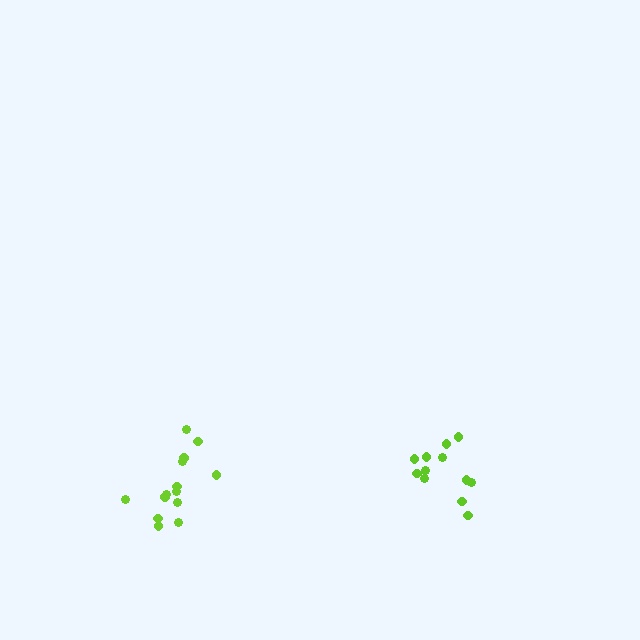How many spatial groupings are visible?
There are 2 spatial groupings.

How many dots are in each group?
Group 1: 14 dots, Group 2: 12 dots (26 total).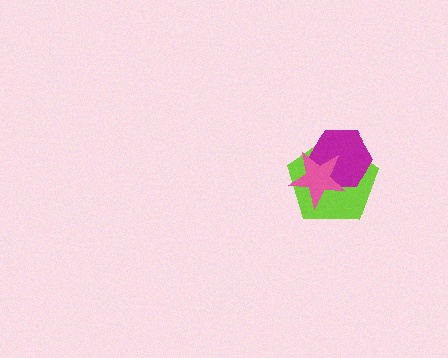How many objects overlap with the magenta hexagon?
2 objects overlap with the magenta hexagon.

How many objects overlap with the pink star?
2 objects overlap with the pink star.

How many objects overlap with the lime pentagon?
2 objects overlap with the lime pentagon.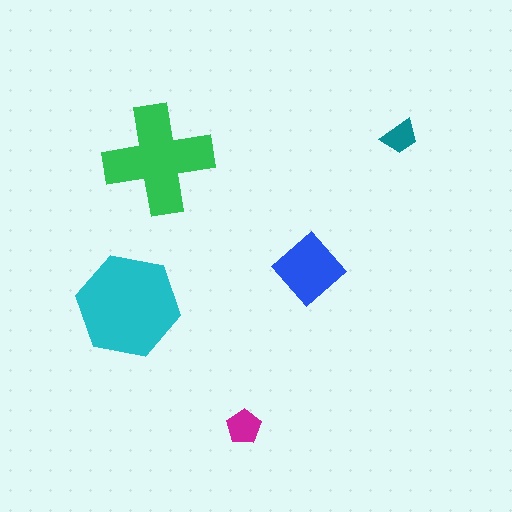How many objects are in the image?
There are 5 objects in the image.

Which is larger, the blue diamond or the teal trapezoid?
The blue diamond.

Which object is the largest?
The cyan hexagon.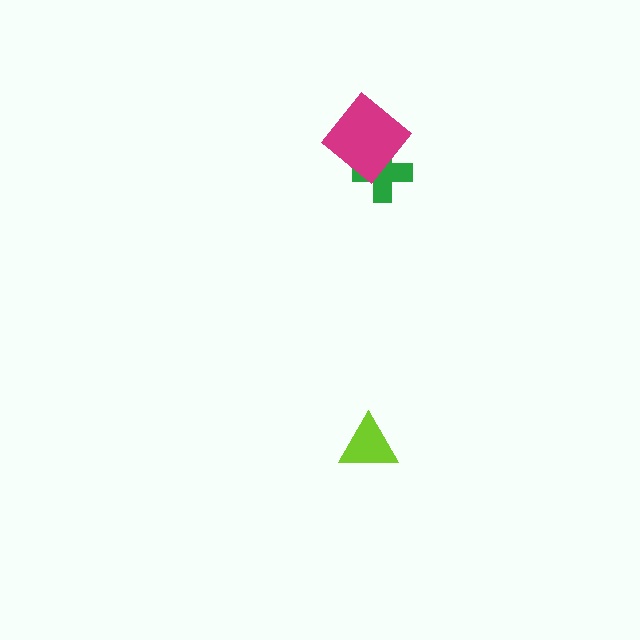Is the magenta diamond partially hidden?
No, no other shape covers it.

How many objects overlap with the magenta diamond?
1 object overlaps with the magenta diamond.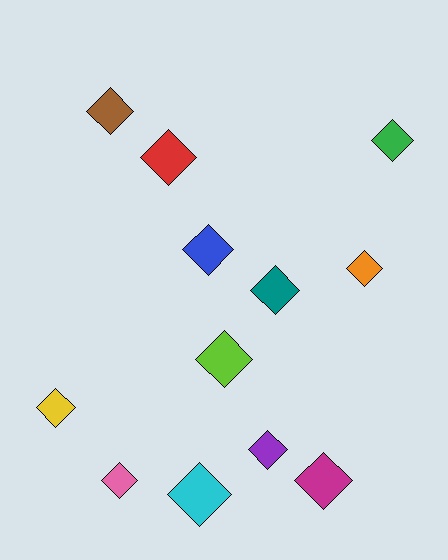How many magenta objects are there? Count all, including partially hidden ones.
There is 1 magenta object.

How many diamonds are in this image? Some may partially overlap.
There are 12 diamonds.